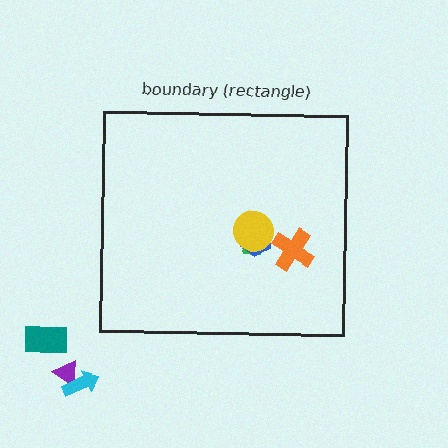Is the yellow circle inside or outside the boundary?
Inside.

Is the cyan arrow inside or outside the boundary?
Outside.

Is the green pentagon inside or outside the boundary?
Inside.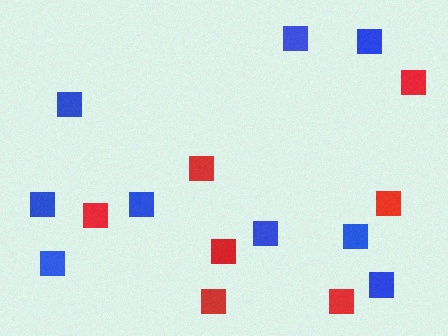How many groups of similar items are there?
There are 2 groups: one group of blue squares (9) and one group of red squares (7).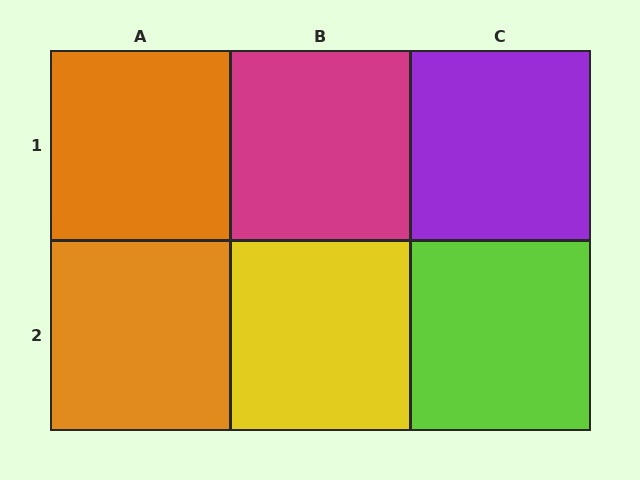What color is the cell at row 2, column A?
Orange.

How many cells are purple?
1 cell is purple.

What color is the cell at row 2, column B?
Yellow.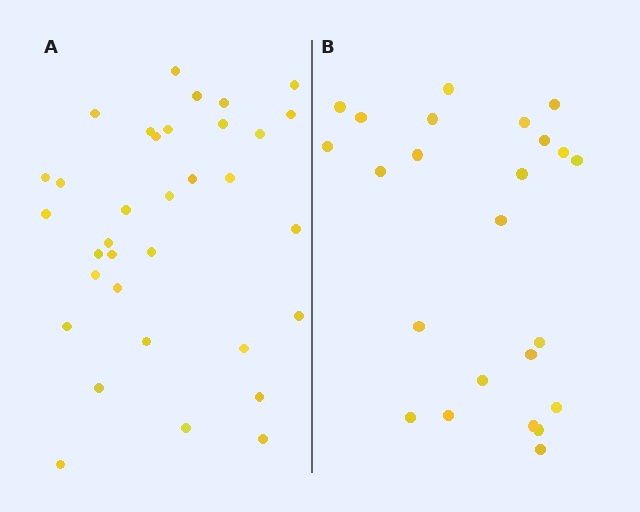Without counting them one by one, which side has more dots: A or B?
Region A (the left region) has more dots.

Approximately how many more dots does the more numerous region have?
Region A has roughly 10 or so more dots than region B.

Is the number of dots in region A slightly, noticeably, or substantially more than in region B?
Region A has noticeably more, but not dramatically so. The ratio is roughly 1.4 to 1.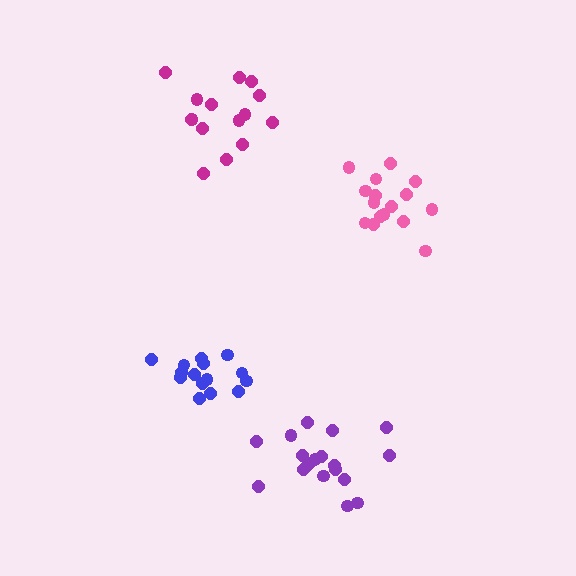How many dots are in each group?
Group 1: 15 dots, Group 2: 16 dots, Group 3: 18 dots, Group 4: 15 dots (64 total).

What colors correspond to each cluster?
The clusters are colored: magenta, pink, purple, blue.